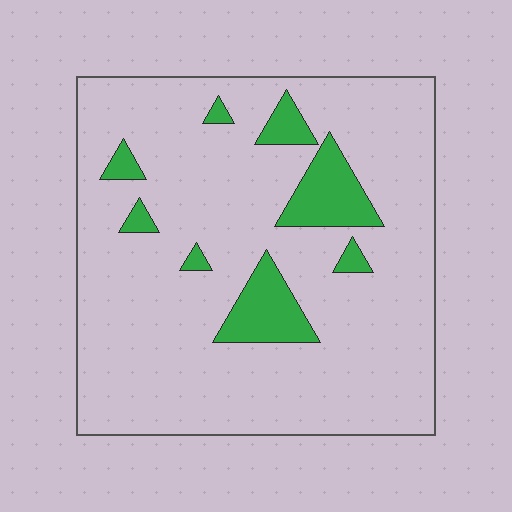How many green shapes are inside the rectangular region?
8.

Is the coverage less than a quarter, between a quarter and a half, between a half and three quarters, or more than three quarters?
Less than a quarter.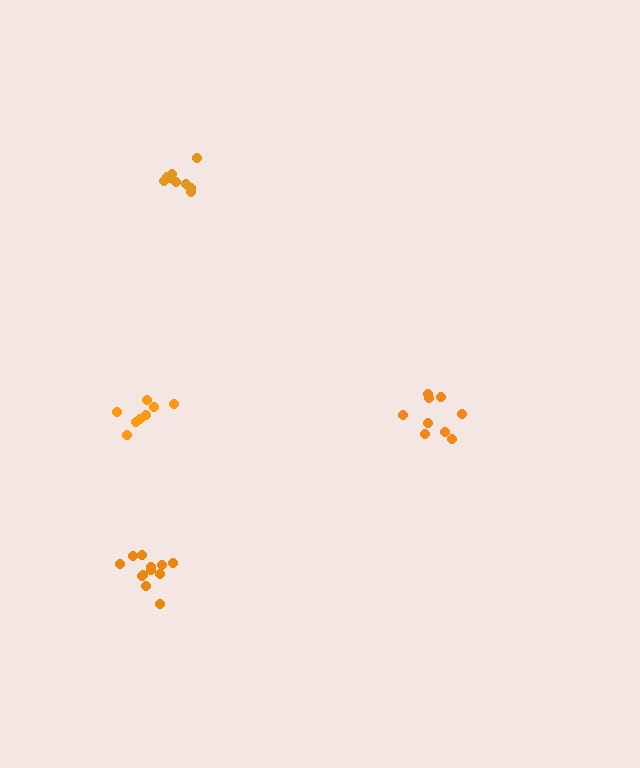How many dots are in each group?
Group 1: 8 dots, Group 2: 9 dots, Group 3: 12 dots, Group 4: 9 dots (38 total).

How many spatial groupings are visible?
There are 4 spatial groupings.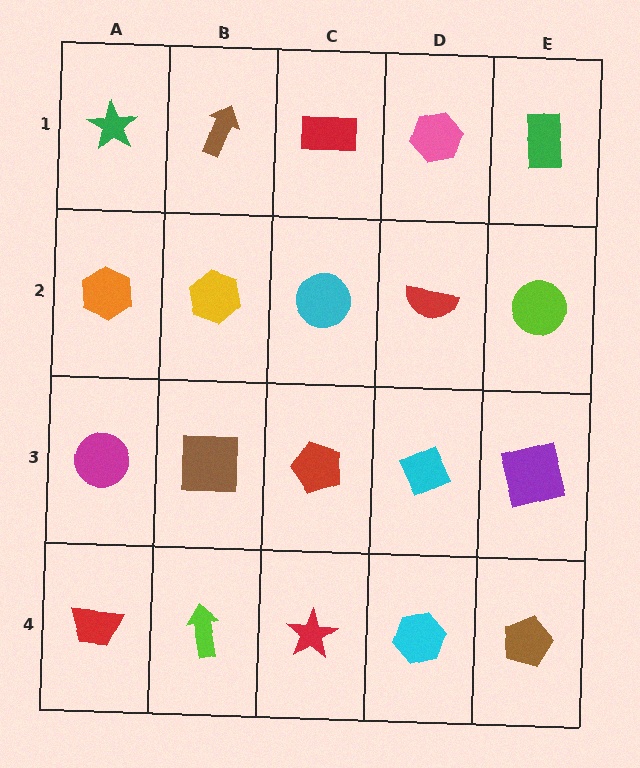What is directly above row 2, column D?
A pink hexagon.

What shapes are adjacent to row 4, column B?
A brown square (row 3, column B), a red trapezoid (row 4, column A), a red star (row 4, column C).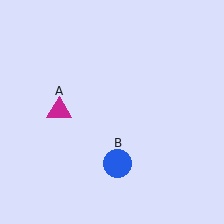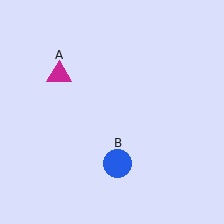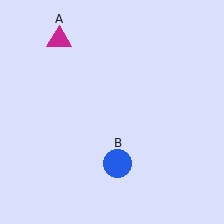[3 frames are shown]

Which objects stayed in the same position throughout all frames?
Blue circle (object B) remained stationary.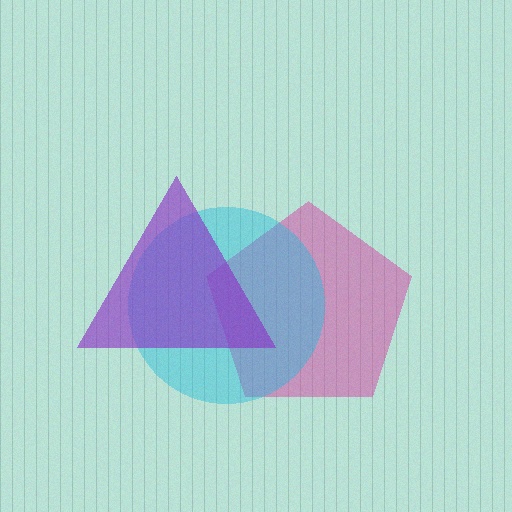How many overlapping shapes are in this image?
There are 3 overlapping shapes in the image.